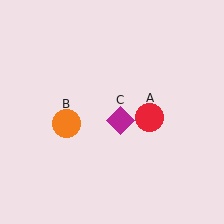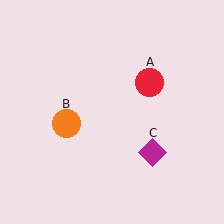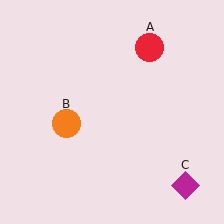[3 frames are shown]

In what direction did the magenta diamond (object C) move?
The magenta diamond (object C) moved down and to the right.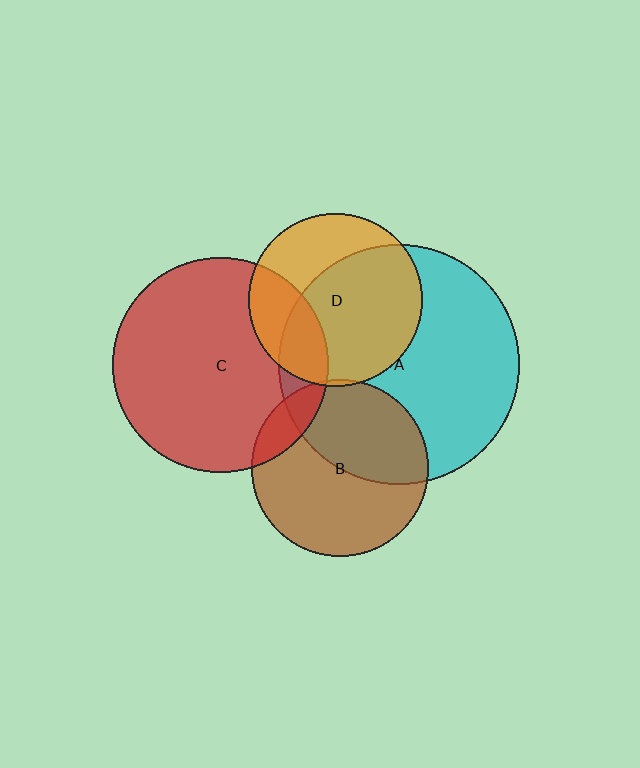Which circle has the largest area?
Circle A (cyan).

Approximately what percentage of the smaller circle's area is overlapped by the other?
Approximately 15%.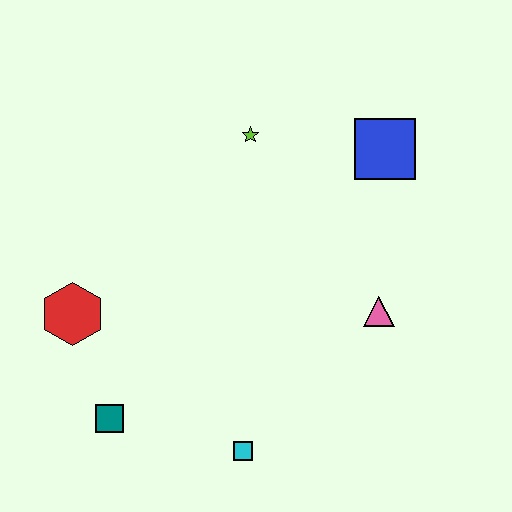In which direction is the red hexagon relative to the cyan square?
The red hexagon is to the left of the cyan square.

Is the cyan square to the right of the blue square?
No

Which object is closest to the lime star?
The blue square is closest to the lime star.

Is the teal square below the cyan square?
No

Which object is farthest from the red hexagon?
The blue square is farthest from the red hexagon.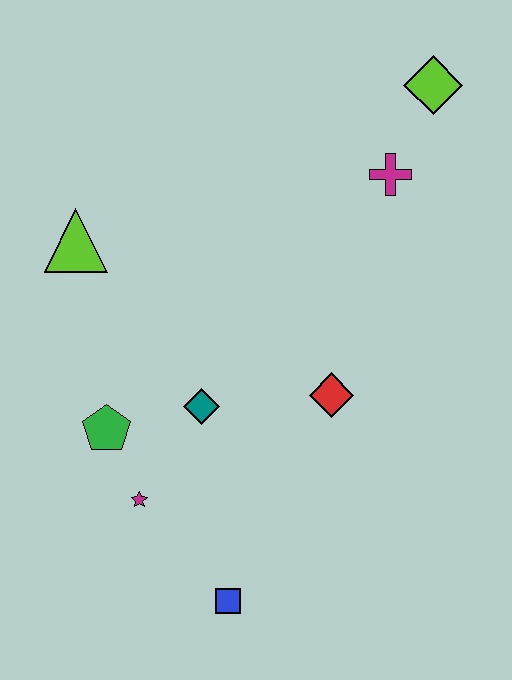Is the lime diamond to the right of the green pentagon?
Yes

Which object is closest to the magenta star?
The green pentagon is closest to the magenta star.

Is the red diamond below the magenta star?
No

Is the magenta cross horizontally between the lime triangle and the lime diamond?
Yes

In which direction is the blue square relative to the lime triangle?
The blue square is below the lime triangle.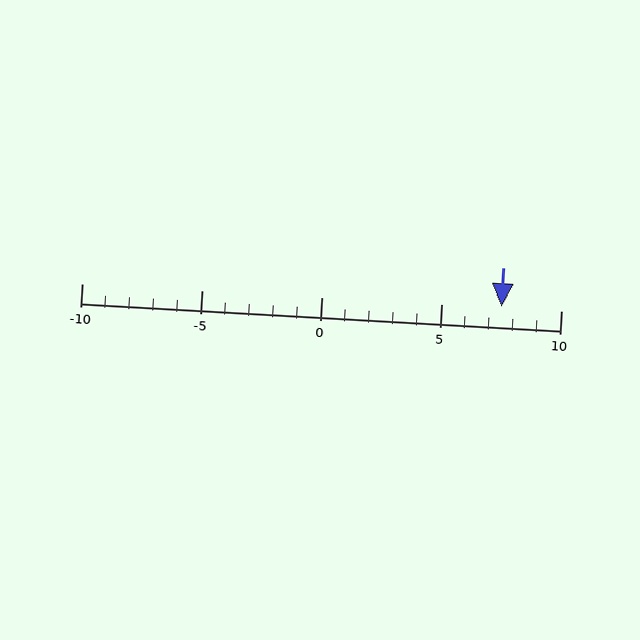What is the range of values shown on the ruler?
The ruler shows values from -10 to 10.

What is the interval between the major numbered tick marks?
The major tick marks are spaced 5 units apart.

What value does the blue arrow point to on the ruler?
The blue arrow points to approximately 8.